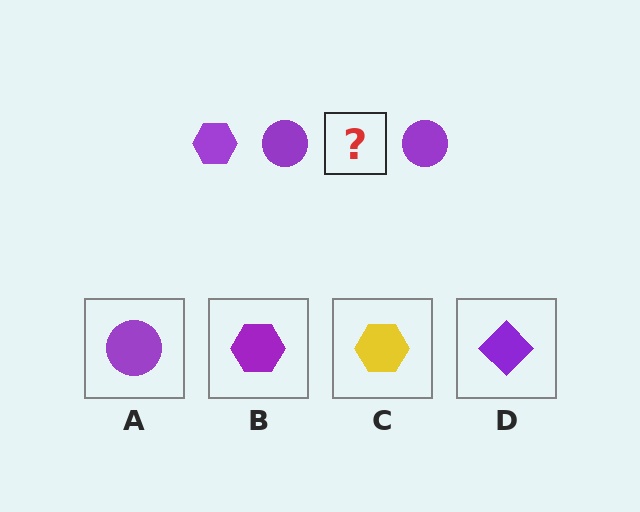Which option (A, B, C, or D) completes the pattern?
B.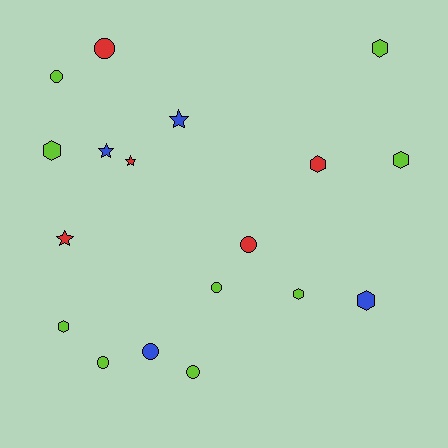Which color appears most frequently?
Lime, with 9 objects.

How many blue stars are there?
There are 2 blue stars.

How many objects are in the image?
There are 18 objects.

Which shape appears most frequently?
Circle, with 7 objects.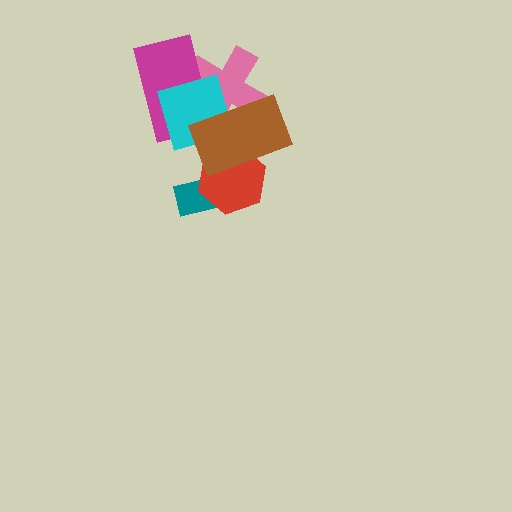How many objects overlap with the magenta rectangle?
3 objects overlap with the magenta rectangle.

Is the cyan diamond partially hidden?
Yes, it is partially covered by another shape.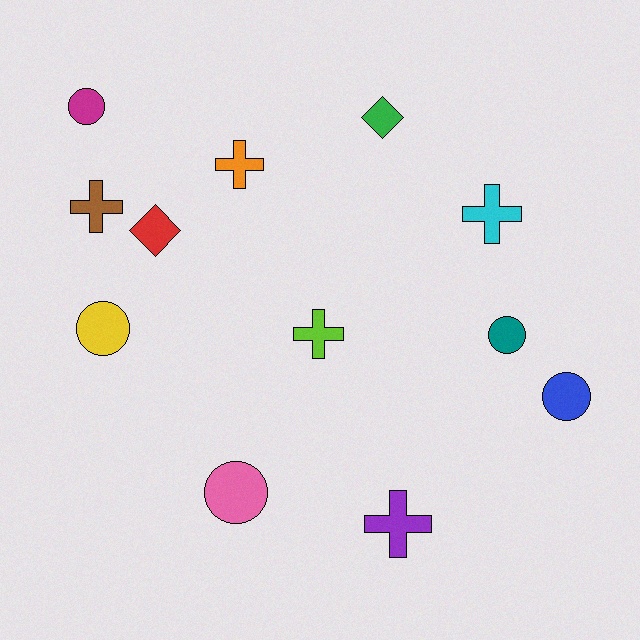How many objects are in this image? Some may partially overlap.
There are 12 objects.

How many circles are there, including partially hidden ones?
There are 5 circles.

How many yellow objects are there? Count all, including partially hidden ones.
There is 1 yellow object.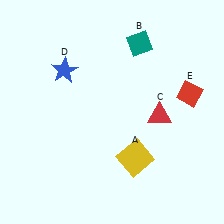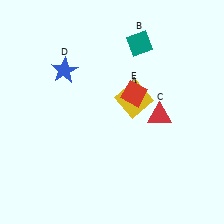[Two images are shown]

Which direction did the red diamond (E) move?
The red diamond (E) moved left.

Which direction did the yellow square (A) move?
The yellow square (A) moved up.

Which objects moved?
The objects that moved are: the yellow square (A), the red diamond (E).